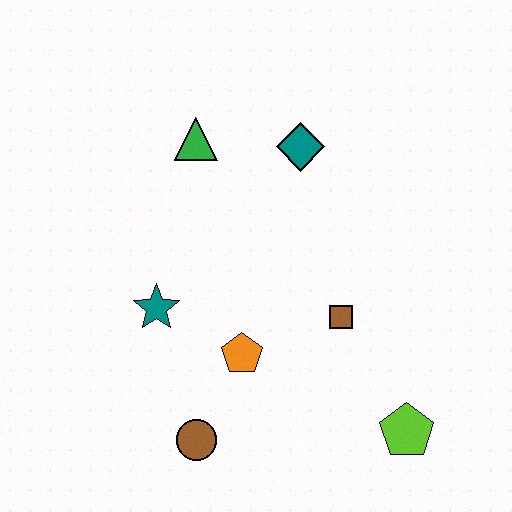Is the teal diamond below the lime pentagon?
No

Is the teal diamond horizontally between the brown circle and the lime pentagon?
Yes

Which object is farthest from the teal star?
The lime pentagon is farthest from the teal star.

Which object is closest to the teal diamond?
The green triangle is closest to the teal diamond.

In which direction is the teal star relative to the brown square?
The teal star is to the left of the brown square.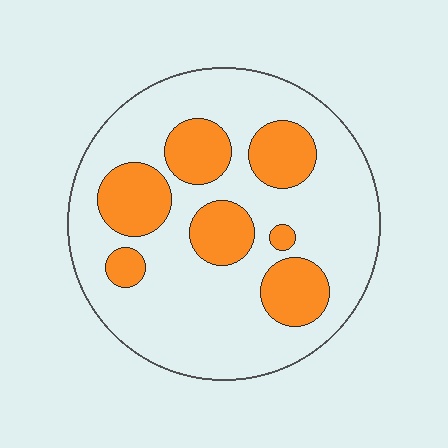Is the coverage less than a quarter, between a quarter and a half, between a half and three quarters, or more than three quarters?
Between a quarter and a half.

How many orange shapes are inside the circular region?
7.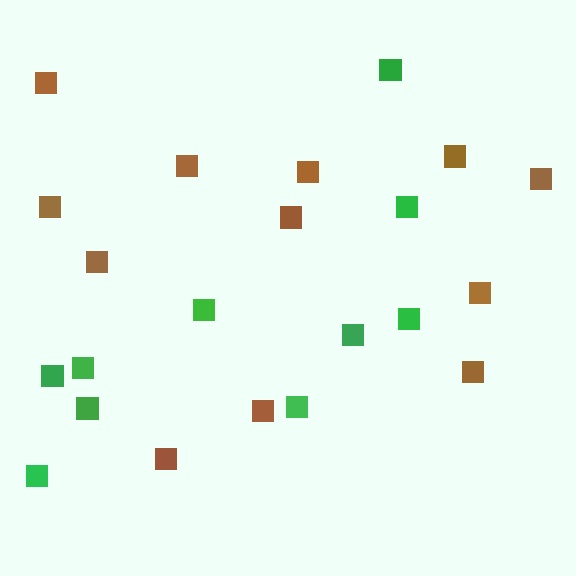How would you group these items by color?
There are 2 groups: one group of green squares (10) and one group of brown squares (12).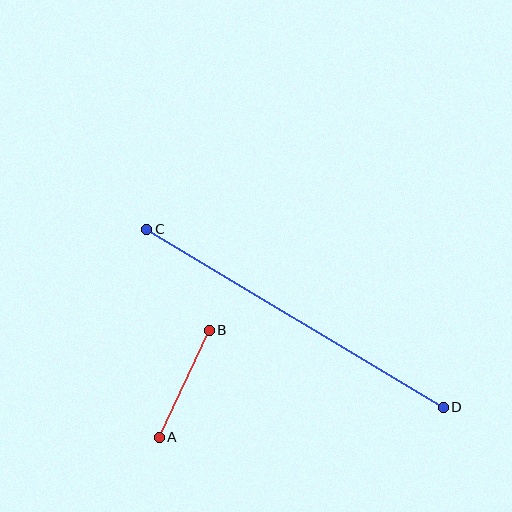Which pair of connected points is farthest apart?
Points C and D are farthest apart.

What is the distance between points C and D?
The distance is approximately 346 pixels.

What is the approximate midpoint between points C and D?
The midpoint is at approximately (295, 318) pixels.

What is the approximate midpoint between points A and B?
The midpoint is at approximately (184, 384) pixels.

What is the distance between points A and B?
The distance is approximately 118 pixels.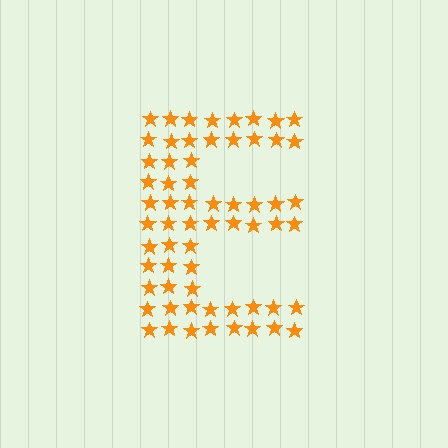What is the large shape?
The large shape is the letter E.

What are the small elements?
The small elements are stars.